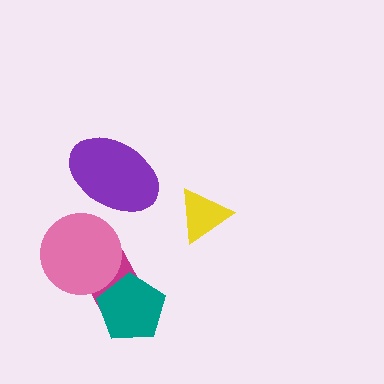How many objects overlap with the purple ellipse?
0 objects overlap with the purple ellipse.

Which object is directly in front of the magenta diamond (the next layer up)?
The teal pentagon is directly in front of the magenta diamond.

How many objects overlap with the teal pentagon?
1 object overlaps with the teal pentagon.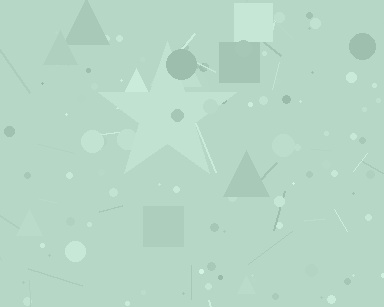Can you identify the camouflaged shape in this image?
The camouflaged shape is a star.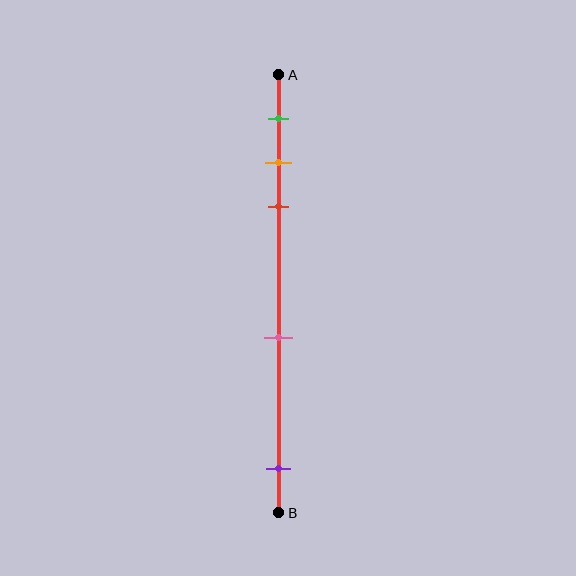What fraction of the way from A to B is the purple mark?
The purple mark is approximately 90% (0.9) of the way from A to B.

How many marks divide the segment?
There are 5 marks dividing the segment.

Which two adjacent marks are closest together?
The orange and red marks are the closest adjacent pair.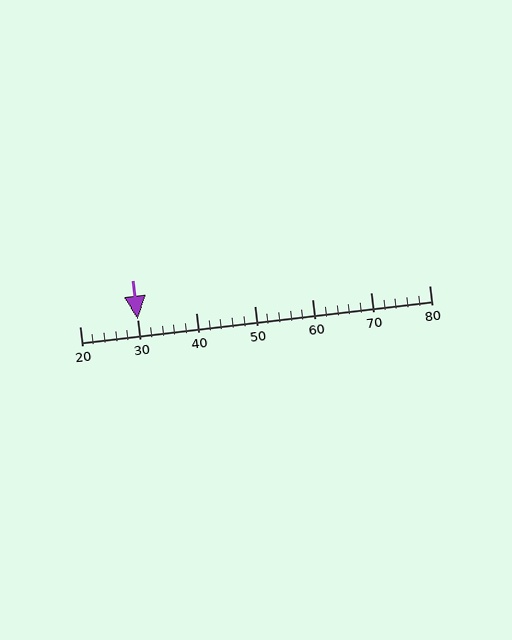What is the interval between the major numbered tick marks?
The major tick marks are spaced 10 units apart.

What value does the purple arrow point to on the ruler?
The purple arrow points to approximately 30.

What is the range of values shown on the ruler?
The ruler shows values from 20 to 80.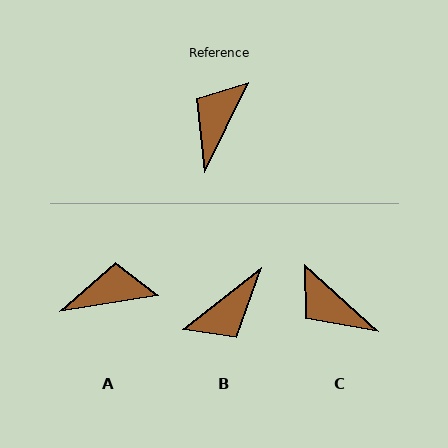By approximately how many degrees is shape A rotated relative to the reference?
Approximately 55 degrees clockwise.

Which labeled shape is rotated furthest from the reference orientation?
B, about 154 degrees away.